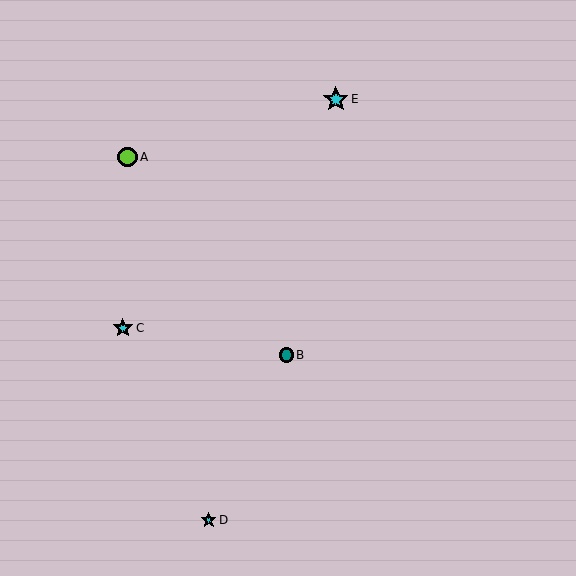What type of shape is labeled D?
Shape D is a cyan star.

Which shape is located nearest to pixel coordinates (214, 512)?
The cyan star (labeled D) at (209, 520) is nearest to that location.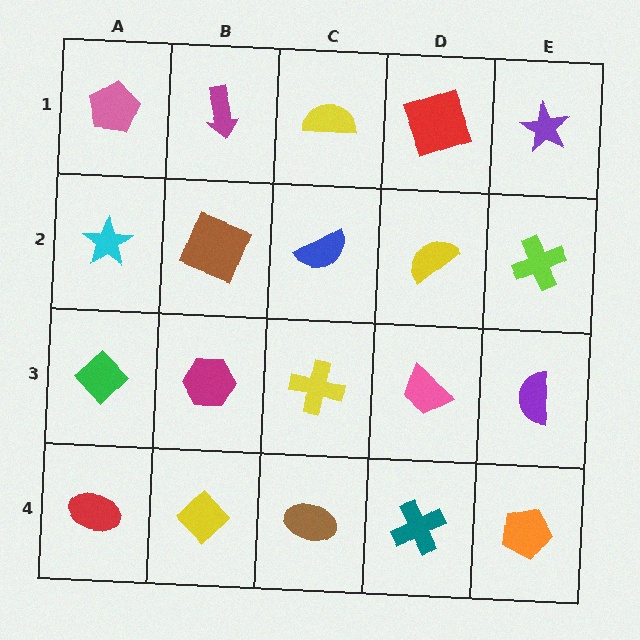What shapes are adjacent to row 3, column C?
A blue semicircle (row 2, column C), a brown ellipse (row 4, column C), a magenta hexagon (row 3, column B), a pink trapezoid (row 3, column D).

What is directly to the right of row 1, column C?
A red square.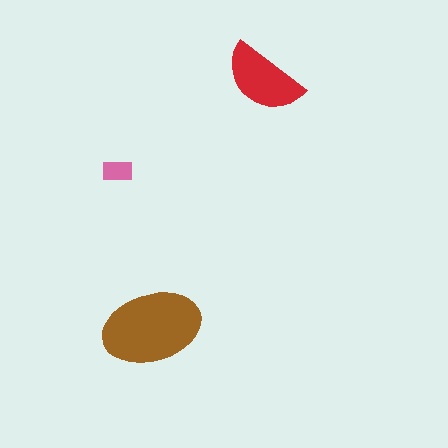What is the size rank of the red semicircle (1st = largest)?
2nd.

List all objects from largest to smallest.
The brown ellipse, the red semicircle, the pink rectangle.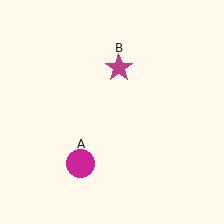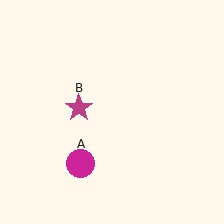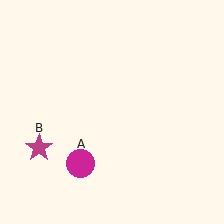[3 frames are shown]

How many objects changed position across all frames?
1 object changed position: magenta star (object B).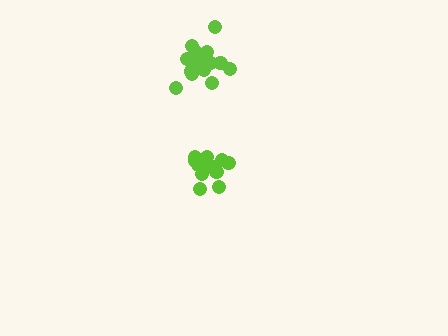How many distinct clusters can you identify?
There are 2 distinct clusters.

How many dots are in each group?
Group 1: 12 dots, Group 2: 14 dots (26 total).